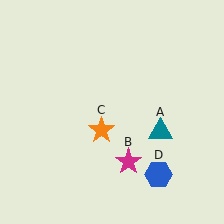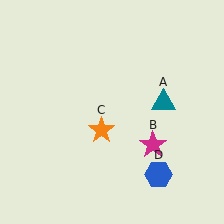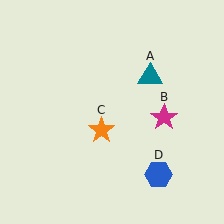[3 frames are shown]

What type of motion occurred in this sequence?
The teal triangle (object A), magenta star (object B) rotated counterclockwise around the center of the scene.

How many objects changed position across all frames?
2 objects changed position: teal triangle (object A), magenta star (object B).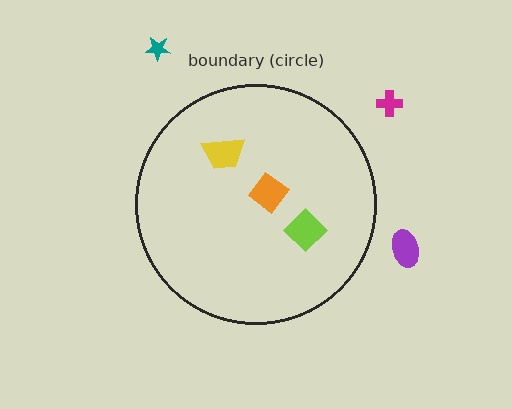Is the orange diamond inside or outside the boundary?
Inside.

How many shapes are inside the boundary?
3 inside, 3 outside.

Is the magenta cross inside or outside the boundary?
Outside.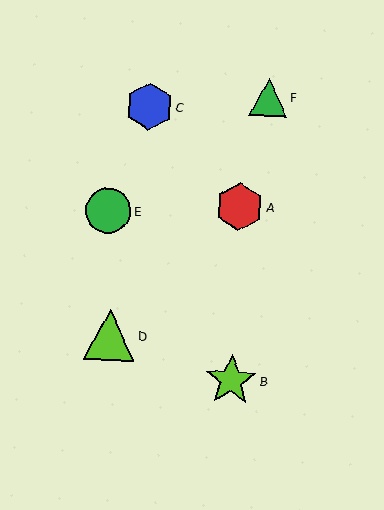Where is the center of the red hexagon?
The center of the red hexagon is at (239, 207).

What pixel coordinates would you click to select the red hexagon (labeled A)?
Click at (239, 207) to select the red hexagon A.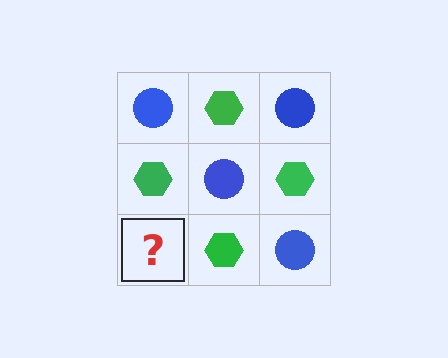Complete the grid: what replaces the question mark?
The question mark should be replaced with a blue circle.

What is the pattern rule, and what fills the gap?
The rule is that it alternates blue circle and green hexagon in a checkerboard pattern. The gap should be filled with a blue circle.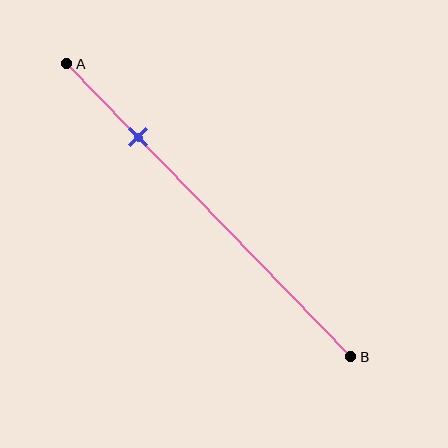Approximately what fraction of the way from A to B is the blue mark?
The blue mark is approximately 25% of the way from A to B.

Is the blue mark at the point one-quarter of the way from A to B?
Yes, the mark is approximately at the one-quarter point.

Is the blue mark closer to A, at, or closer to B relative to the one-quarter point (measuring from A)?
The blue mark is approximately at the one-quarter point of segment AB.